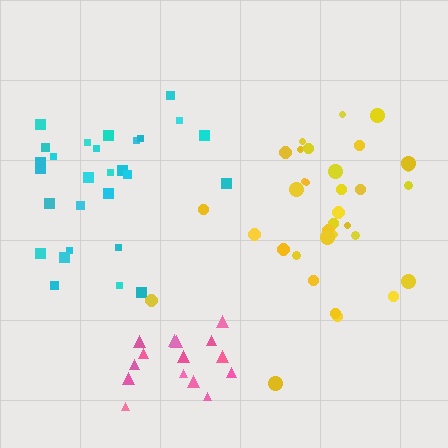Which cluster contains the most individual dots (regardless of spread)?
Yellow (34).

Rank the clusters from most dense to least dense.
yellow, pink, cyan.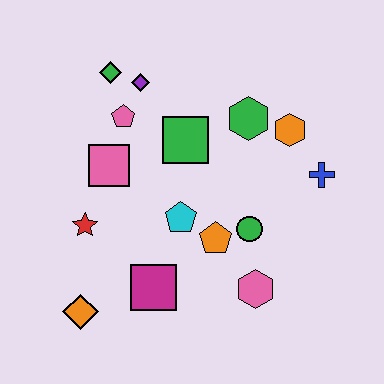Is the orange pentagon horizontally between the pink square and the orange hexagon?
Yes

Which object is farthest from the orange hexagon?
The orange diamond is farthest from the orange hexagon.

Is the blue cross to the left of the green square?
No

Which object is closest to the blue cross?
The orange hexagon is closest to the blue cross.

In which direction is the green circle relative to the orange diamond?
The green circle is to the right of the orange diamond.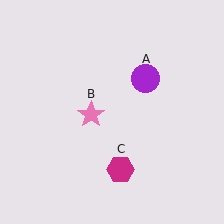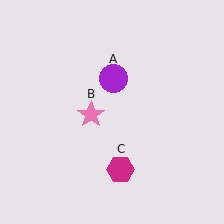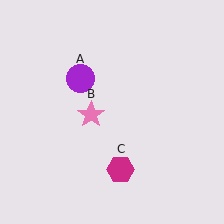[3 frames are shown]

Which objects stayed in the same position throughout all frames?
Pink star (object B) and magenta hexagon (object C) remained stationary.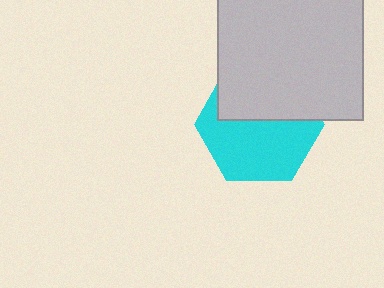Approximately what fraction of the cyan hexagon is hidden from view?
Roughly 43% of the cyan hexagon is hidden behind the light gray square.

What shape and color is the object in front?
The object in front is a light gray square.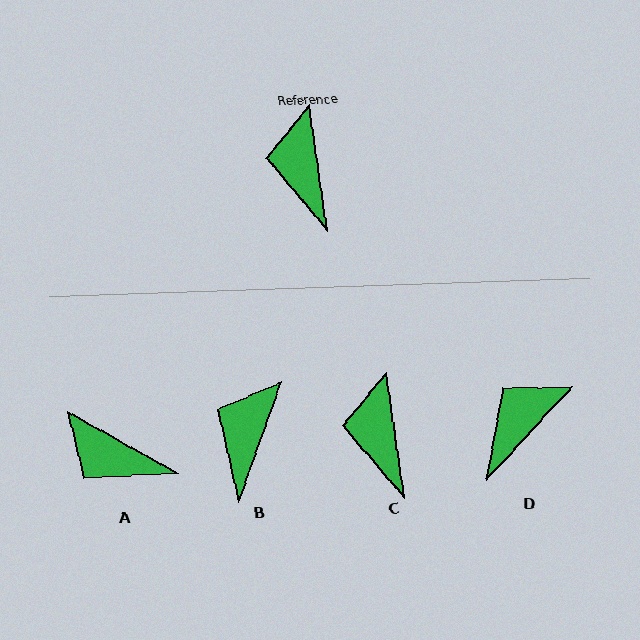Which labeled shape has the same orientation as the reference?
C.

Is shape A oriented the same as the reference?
No, it is off by about 52 degrees.